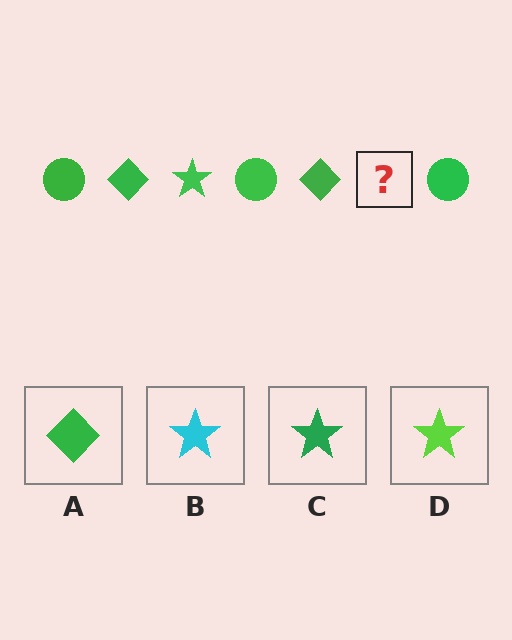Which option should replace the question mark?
Option C.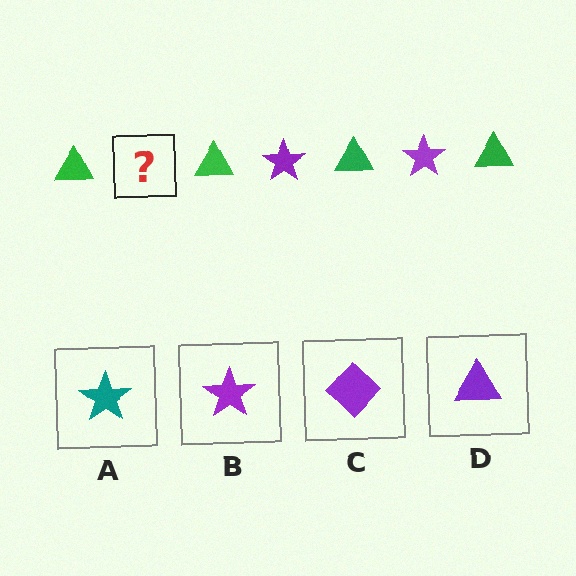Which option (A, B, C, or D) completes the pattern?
B.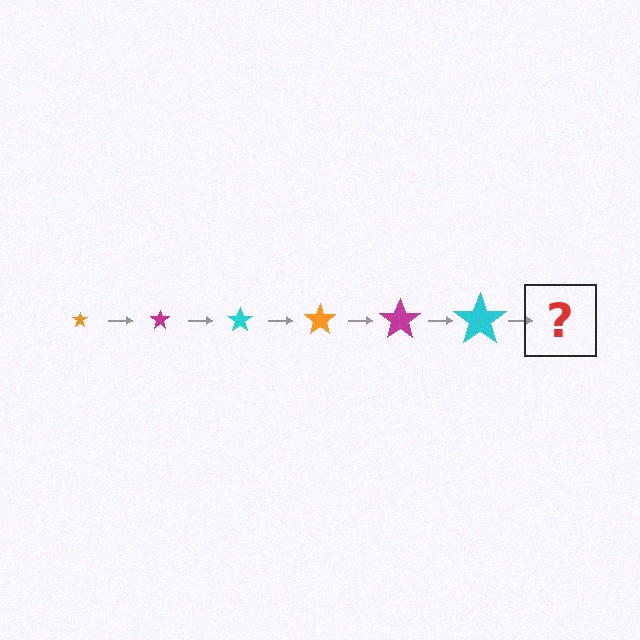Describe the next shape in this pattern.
It should be an orange star, larger than the previous one.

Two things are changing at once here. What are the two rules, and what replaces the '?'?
The two rules are that the star grows larger each step and the color cycles through orange, magenta, and cyan. The '?' should be an orange star, larger than the previous one.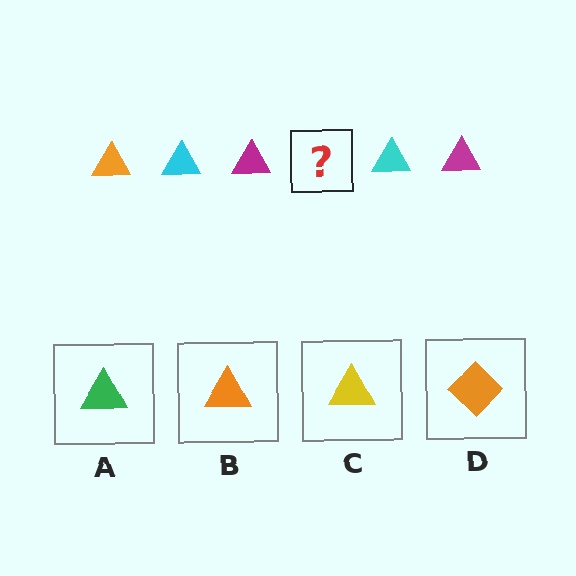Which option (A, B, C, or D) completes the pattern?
B.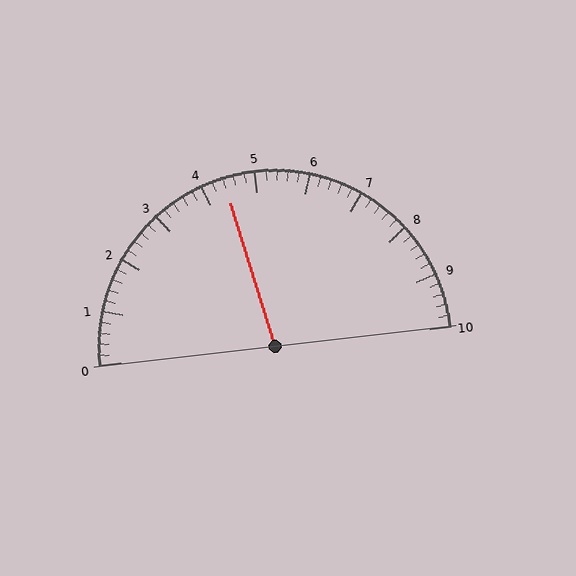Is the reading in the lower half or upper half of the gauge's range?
The reading is in the lower half of the range (0 to 10).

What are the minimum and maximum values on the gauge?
The gauge ranges from 0 to 10.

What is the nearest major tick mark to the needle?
The nearest major tick mark is 4.